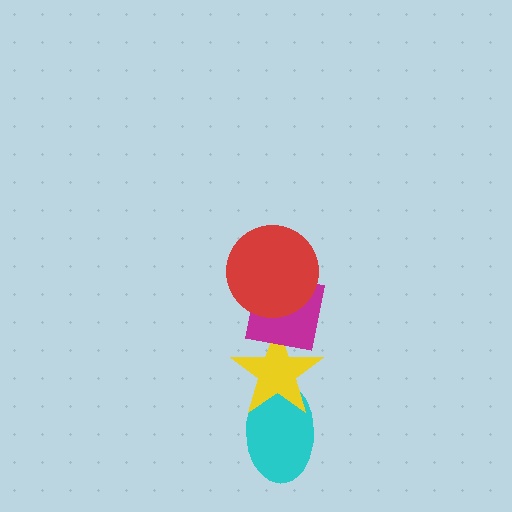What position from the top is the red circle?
The red circle is 1st from the top.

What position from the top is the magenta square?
The magenta square is 2nd from the top.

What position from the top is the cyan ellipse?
The cyan ellipse is 4th from the top.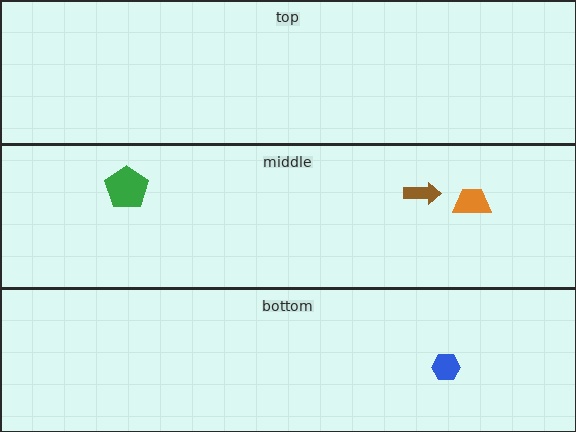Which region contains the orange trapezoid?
The middle region.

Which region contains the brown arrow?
The middle region.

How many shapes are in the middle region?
3.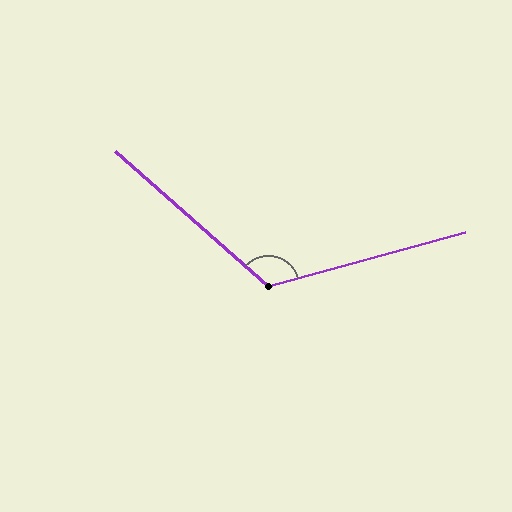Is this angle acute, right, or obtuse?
It is obtuse.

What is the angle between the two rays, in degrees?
Approximately 123 degrees.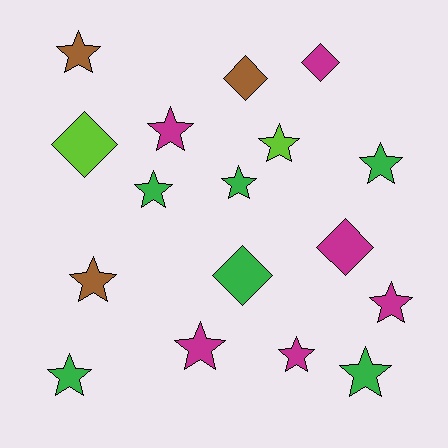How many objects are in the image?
There are 17 objects.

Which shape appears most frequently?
Star, with 12 objects.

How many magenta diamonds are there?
There are 2 magenta diamonds.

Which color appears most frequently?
Magenta, with 6 objects.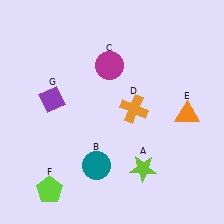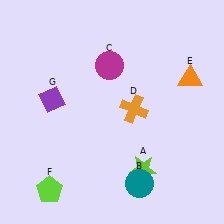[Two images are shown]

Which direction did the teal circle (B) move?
The teal circle (B) moved right.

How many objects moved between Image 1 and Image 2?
2 objects moved between the two images.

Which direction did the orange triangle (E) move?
The orange triangle (E) moved up.